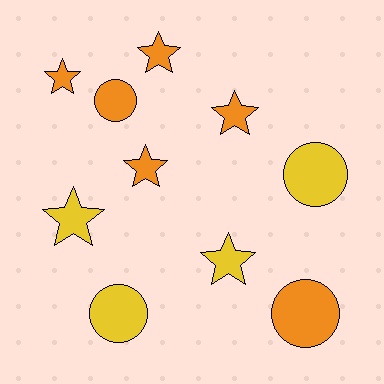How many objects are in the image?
There are 10 objects.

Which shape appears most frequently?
Star, with 6 objects.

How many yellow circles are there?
There are 2 yellow circles.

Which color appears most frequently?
Orange, with 6 objects.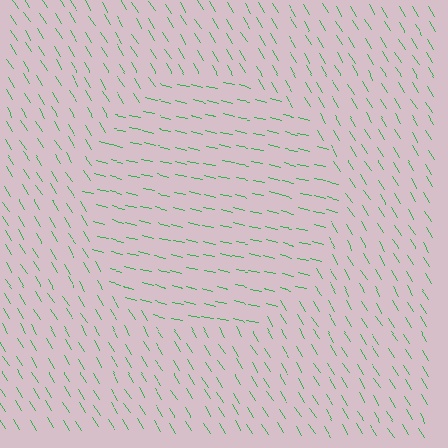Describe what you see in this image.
The image is filled with small green line segments. A circle region in the image has lines oriented differently from the surrounding lines, creating a visible texture boundary.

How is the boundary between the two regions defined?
The boundary is defined purely by a change in line orientation (approximately 45 degrees difference). All lines are the same color and thickness.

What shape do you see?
I see a circle.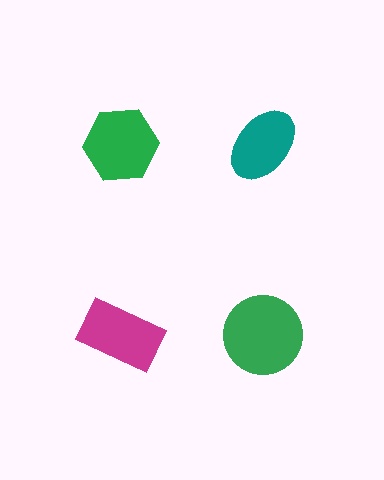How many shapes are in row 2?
2 shapes.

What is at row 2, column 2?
A green circle.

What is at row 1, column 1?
A green hexagon.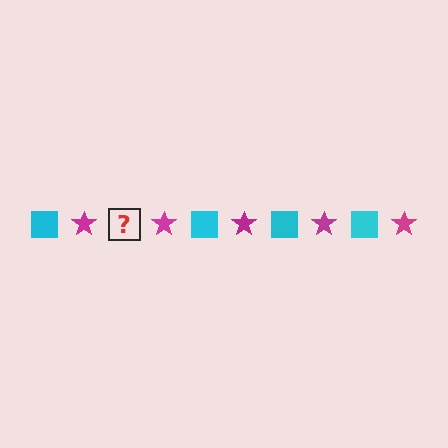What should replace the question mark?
The question mark should be replaced with a cyan square.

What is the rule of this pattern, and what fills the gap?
The rule is that the pattern alternates between cyan square and magenta star. The gap should be filled with a cyan square.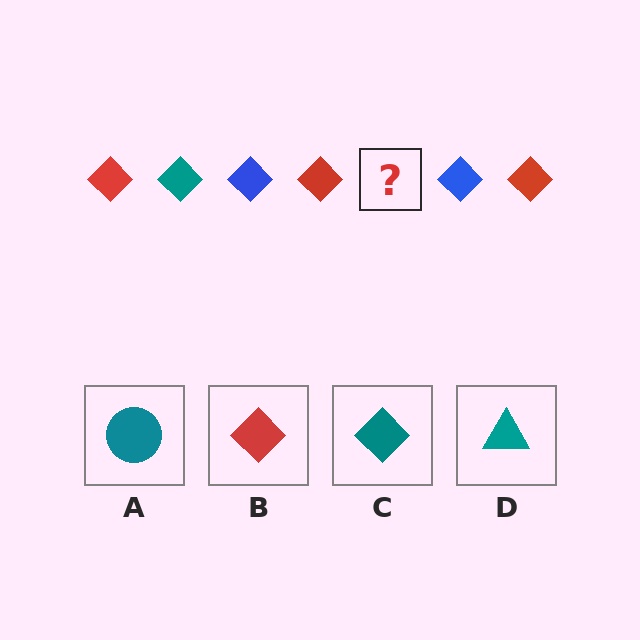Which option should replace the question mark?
Option C.